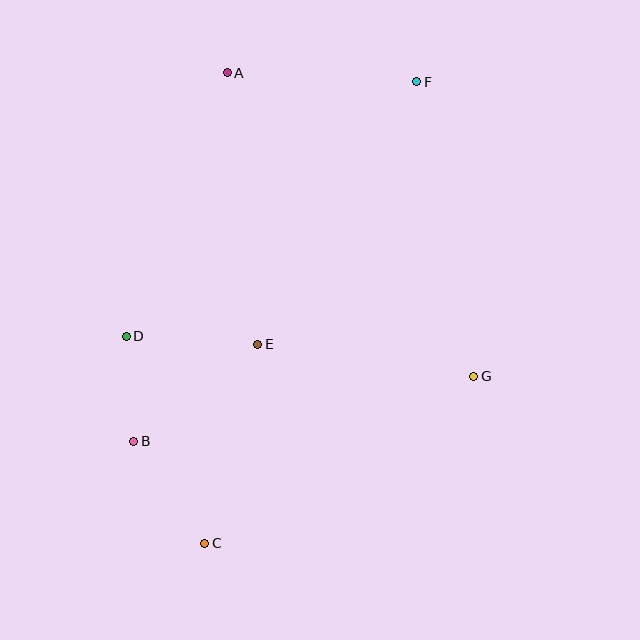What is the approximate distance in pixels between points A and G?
The distance between A and G is approximately 391 pixels.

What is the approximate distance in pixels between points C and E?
The distance between C and E is approximately 206 pixels.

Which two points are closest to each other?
Points B and D are closest to each other.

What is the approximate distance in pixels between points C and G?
The distance between C and G is approximately 317 pixels.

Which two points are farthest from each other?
Points C and F are farthest from each other.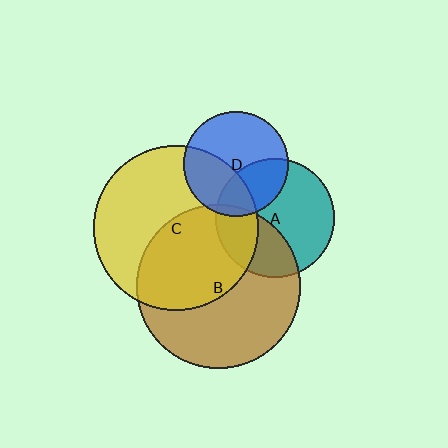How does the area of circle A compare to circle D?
Approximately 1.3 times.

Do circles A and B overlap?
Yes.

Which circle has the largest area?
Circle C (yellow).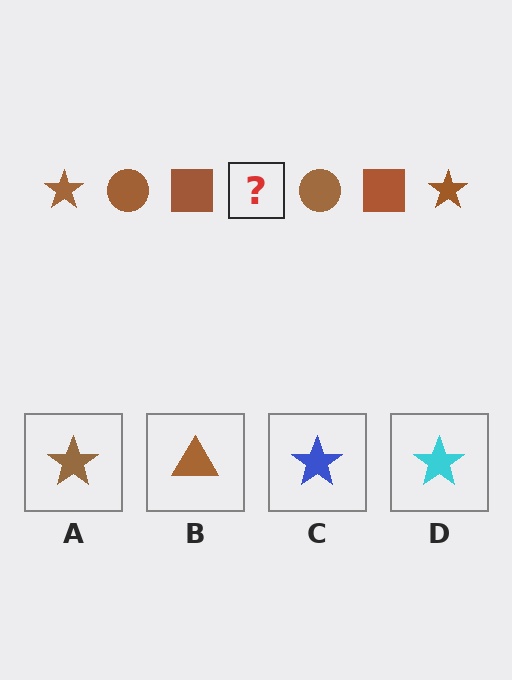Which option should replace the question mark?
Option A.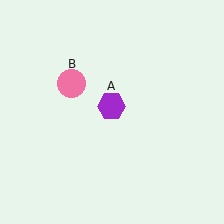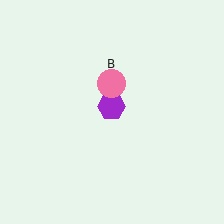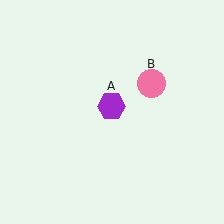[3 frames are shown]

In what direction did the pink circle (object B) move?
The pink circle (object B) moved right.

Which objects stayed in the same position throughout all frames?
Purple hexagon (object A) remained stationary.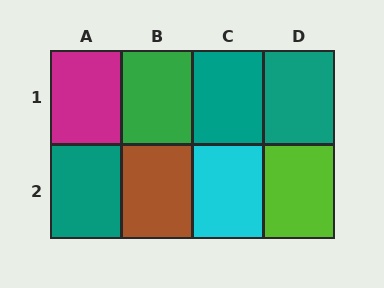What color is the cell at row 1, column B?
Green.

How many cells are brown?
1 cell is brown.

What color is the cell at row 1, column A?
Magenta.